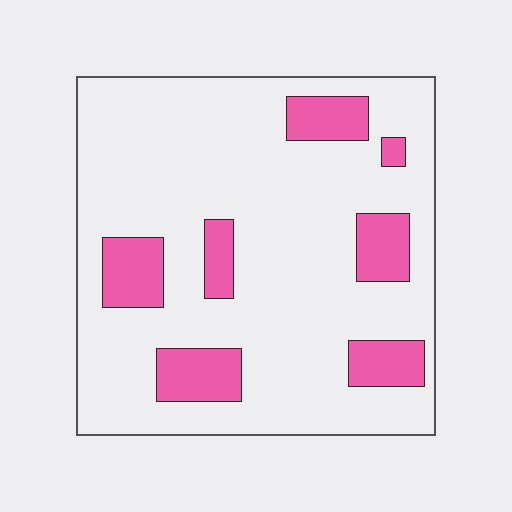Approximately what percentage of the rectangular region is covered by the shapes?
Approximately 20%.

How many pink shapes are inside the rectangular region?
7.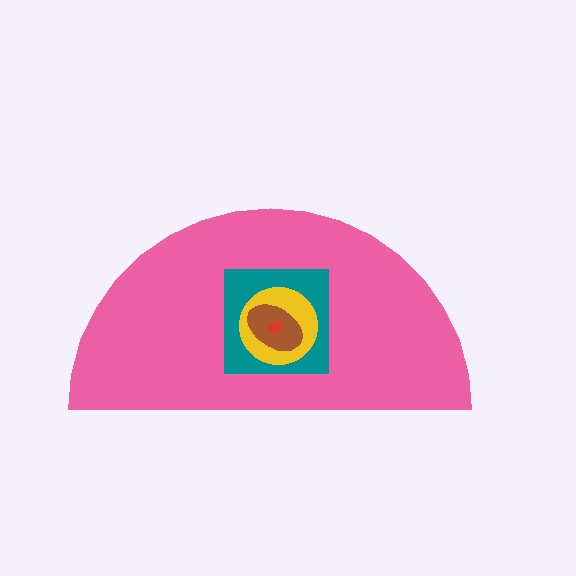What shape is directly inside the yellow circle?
The brown ellipse.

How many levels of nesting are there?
5.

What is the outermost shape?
The pink semicircle.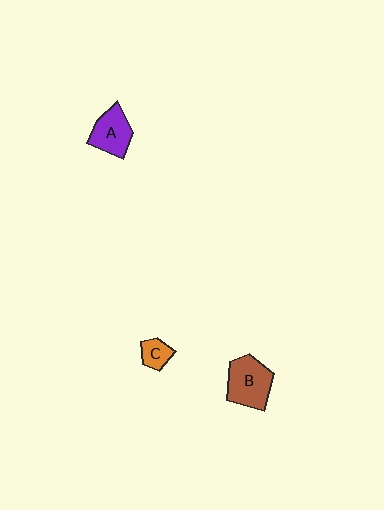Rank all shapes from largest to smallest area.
From largest to smallest: B (brown), A (purple), C (orange).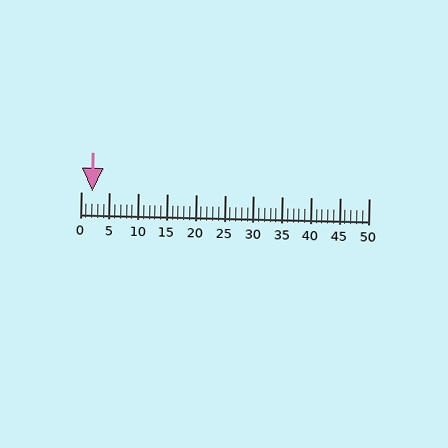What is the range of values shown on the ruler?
The ruler shows values from 0 to 50.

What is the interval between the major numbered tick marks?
The major tick marks are spaced 5 units apart.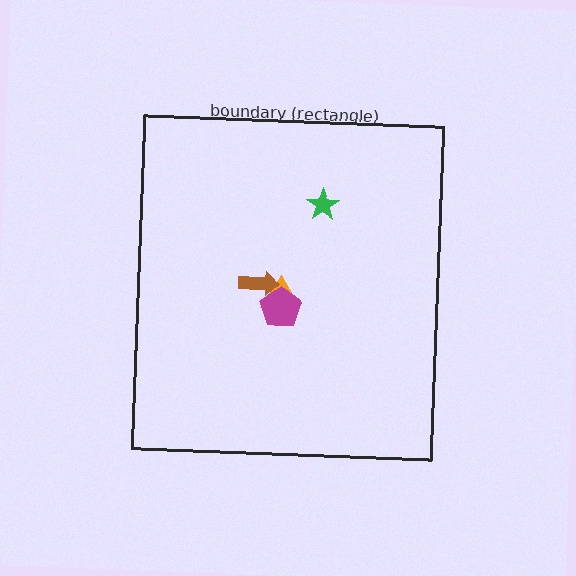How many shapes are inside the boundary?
4 inside, 0 outside.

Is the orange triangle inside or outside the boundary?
Inside.